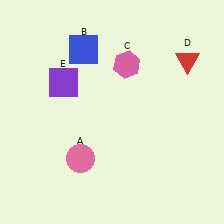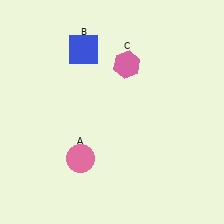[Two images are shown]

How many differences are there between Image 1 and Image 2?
There are 2 differences between the two images.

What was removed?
The red triangle (D), the purple square (E) were removed in Image 2.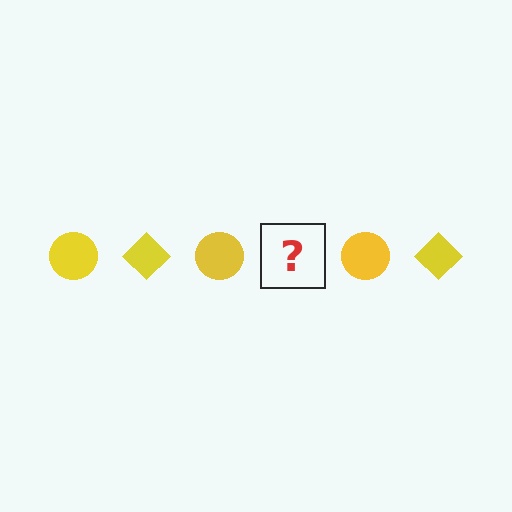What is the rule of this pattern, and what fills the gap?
The rule is that the pattern cycles through circle, diamond shapes in yellow. The gap should be filled with a yellow diamond.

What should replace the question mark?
The question mark should be replaced with a yellow diamond.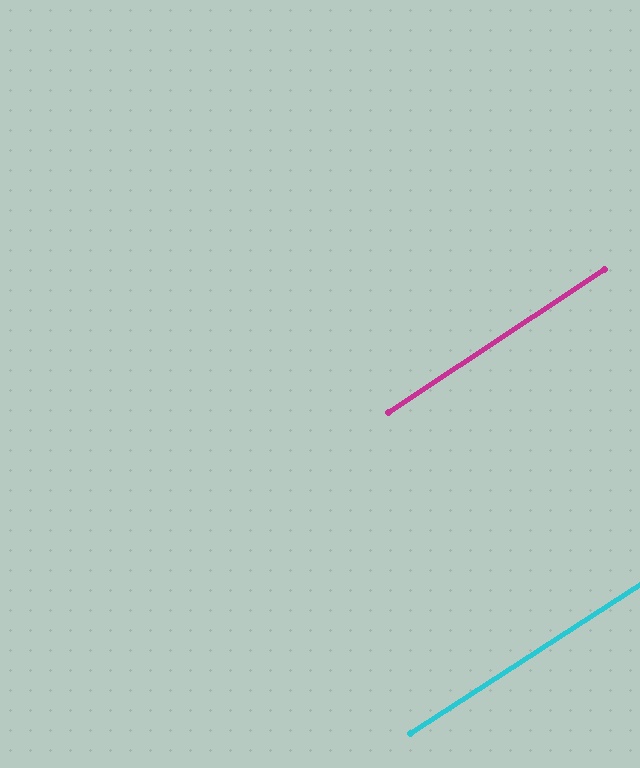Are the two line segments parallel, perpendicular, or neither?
Parallel — their directions differ by only 0.6°.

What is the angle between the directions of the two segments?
Approximately 1 degree.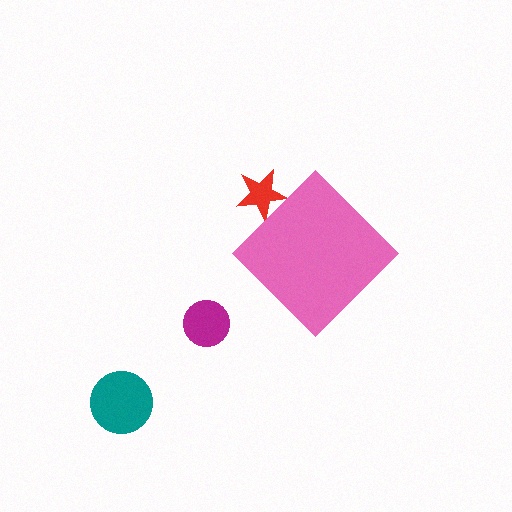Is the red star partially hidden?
Yes, the red star is partially hidden behind the pink diamond.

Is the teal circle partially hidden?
No, the teal circle is fully visible.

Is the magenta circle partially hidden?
No, the magenta circle is fully visible.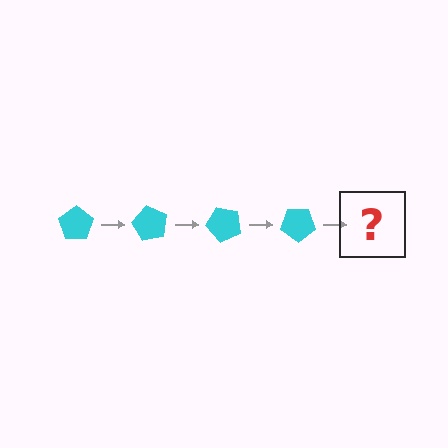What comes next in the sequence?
The next element should be a cyan pentagon rotated 240 degrees.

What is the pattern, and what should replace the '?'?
The pattern is that the pentagon rotates 60 degrees each step. The '?' should be a cyan pentagon rotated 240 degrees.